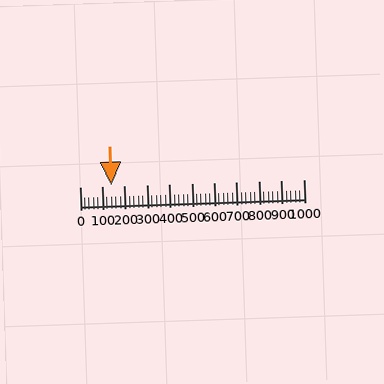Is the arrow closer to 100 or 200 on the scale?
The arrow is closer to 100.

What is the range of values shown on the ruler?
The ruler shows values from 0 to 1000.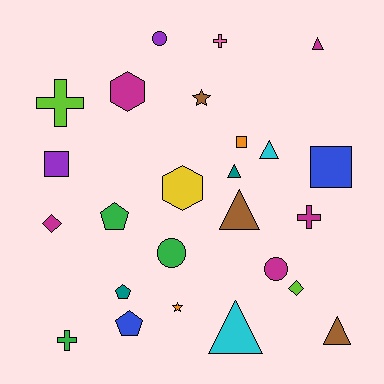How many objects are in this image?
There are 25 objects.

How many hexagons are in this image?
There are 2 hexagons.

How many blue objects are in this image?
There are 2 blue objects.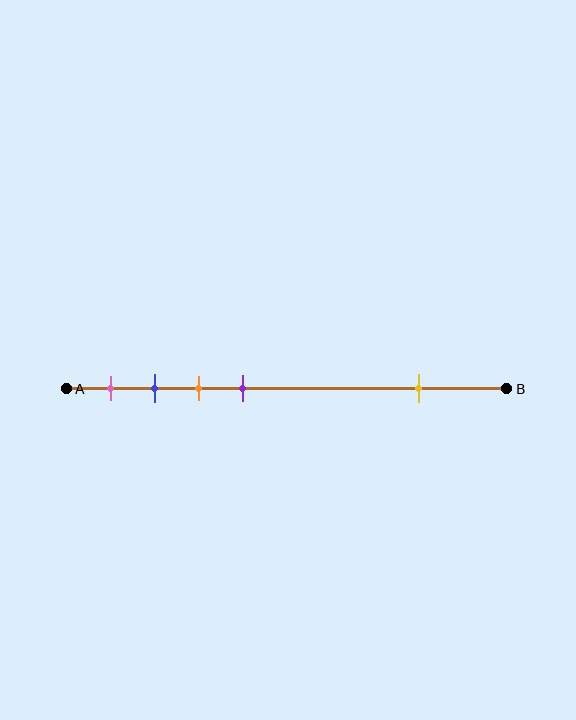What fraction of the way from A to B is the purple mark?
The purple mark is approximately 40% (0.4) of the way from A to B.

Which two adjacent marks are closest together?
The blue and orange marks are the closest adjacent pair.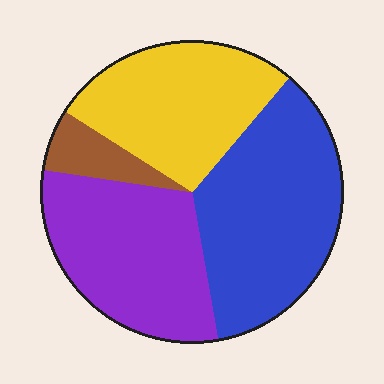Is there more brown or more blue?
Blue.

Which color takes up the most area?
Blue, at roughly 35%.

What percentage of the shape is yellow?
Yellow covers 27% of the shape.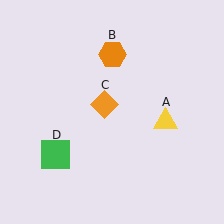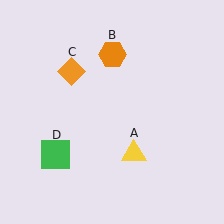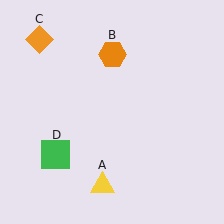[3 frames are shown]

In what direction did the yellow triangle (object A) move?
The yellow triangle (object A) moved down and to the left.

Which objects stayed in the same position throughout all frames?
Orange hexagon (object B) and green square (object D) remained stationary.